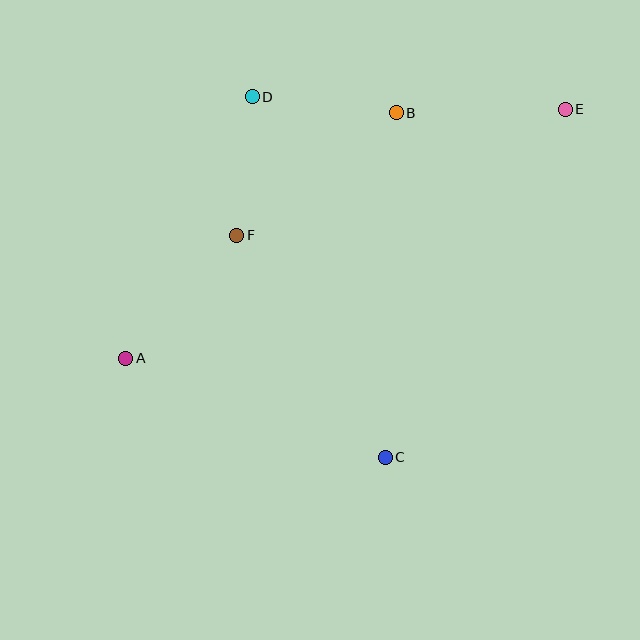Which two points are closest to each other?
Points D and F are closest to each other.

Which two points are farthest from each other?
Points A and E are farthest from each other.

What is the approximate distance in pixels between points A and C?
The distance between A and C is approximately 277 pixels.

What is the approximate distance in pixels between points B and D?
The distance between B and D is approximately 145 pixels.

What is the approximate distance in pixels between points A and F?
The distance between A and F is approximately 166 pixels.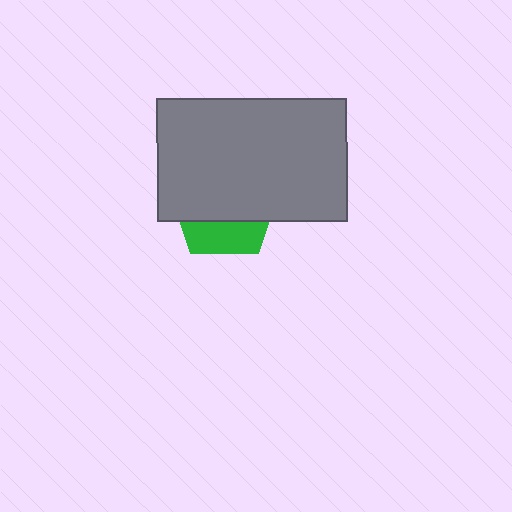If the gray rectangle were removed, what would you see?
You would see the complete green pentagon.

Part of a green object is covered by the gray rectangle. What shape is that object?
It is a pentagon.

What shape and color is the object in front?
The object in front is a gray rectangle.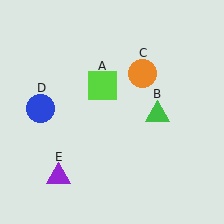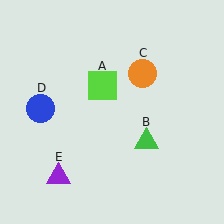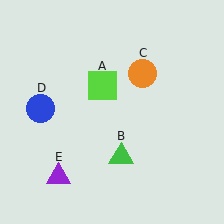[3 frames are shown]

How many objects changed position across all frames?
1 object changed position: green triangle (object B).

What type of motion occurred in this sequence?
The green triangle (object B) rotated clockwise around the center of the scene.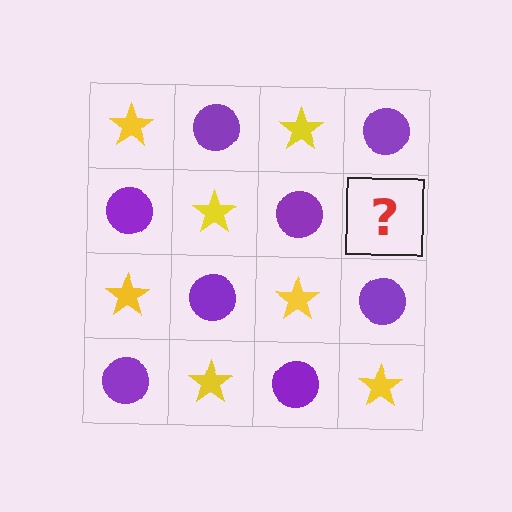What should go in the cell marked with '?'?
The missing cell should contain a yellow star.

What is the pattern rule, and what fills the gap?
The rule is that it alternates yellow star and purple circle in a checkerboard pattern. The gap should be filled with a yellow star.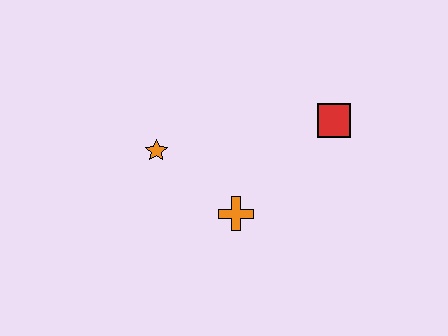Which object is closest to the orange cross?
The orange star is closest to the orange cross.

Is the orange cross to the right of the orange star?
Yes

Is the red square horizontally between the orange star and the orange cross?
No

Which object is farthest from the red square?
The orange star is farthest from the red square.